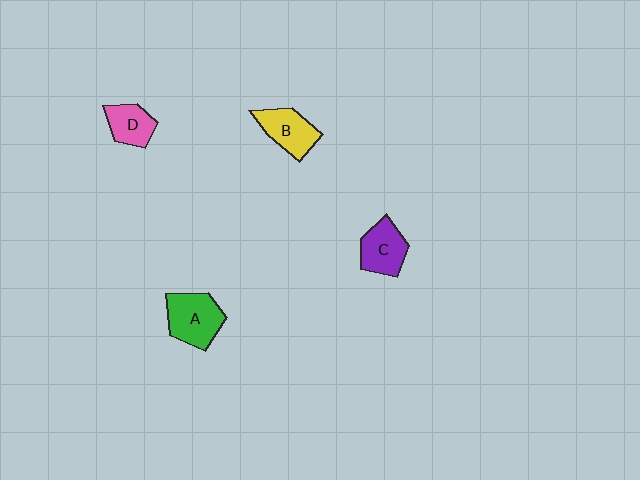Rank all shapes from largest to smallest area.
From largest to smallest: A (green), B (yellow), C (purple), D (pink).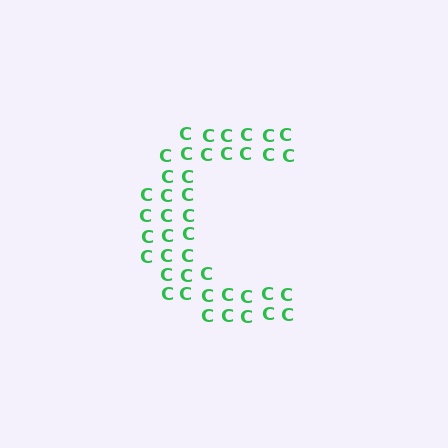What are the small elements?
The small elements are letter C's.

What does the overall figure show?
The overall figure shows the letter C.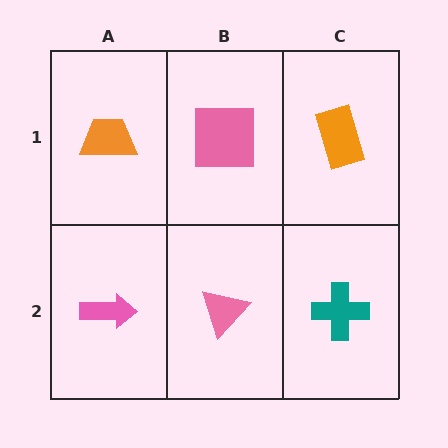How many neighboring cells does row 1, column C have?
2.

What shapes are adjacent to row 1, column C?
A teal cross (row 2, column C), a pink square (row 1, column B).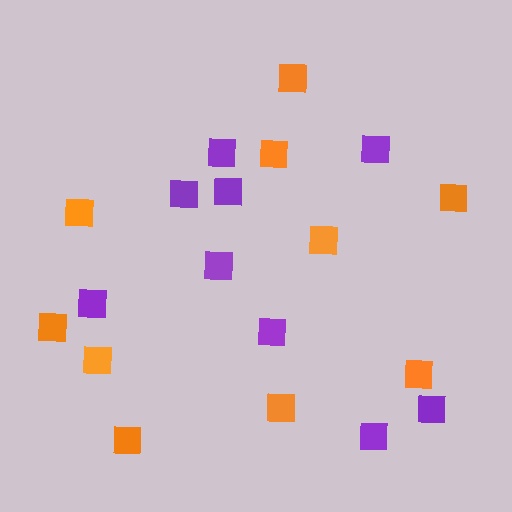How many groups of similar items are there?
There are 2 groups: one group of purple squares (9) and one group of orange squares (10).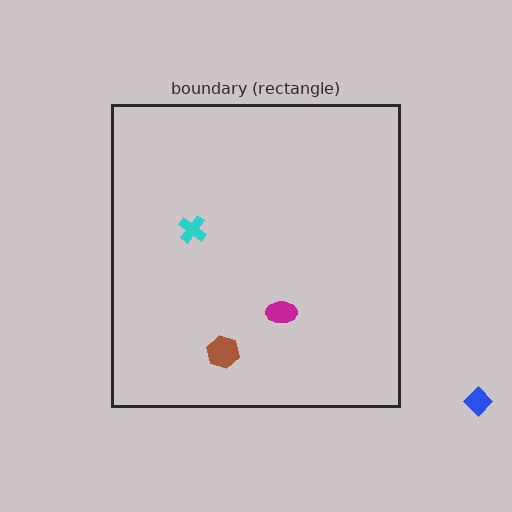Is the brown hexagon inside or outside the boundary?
Inside.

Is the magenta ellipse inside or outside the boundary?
Inside.